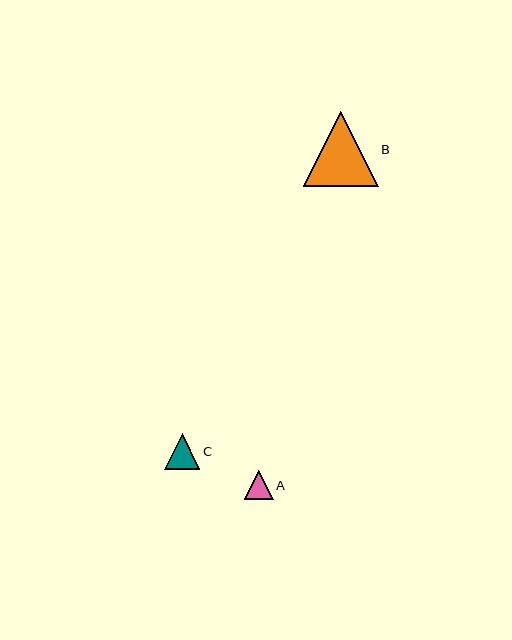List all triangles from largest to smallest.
From largest to smallest: B, C, A.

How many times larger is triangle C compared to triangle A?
Triangle C is approximately 1.3 times the size of triangle A.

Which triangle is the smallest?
Triangle A is the smallest with a size of approximately 28 pixels.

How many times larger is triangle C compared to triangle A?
Triangle C is approximately 1.3 times the size of triangle A.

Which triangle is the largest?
Triangle B is the largest with a size of approximately 75 pixels.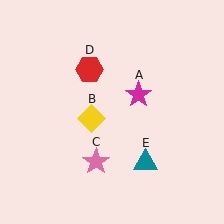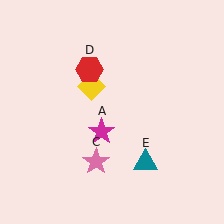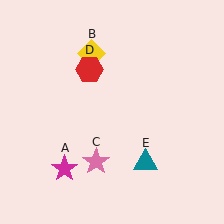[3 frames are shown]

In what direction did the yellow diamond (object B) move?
The yellow diamond (object B) moved up.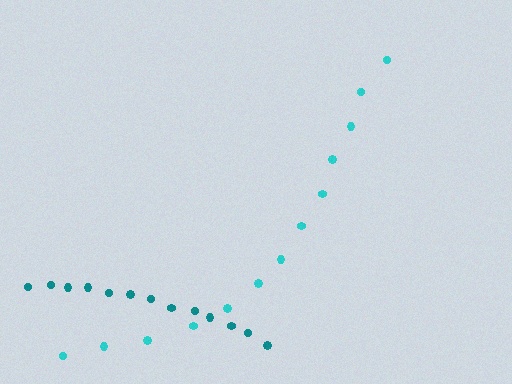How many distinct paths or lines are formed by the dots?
There are 2 distinct paths.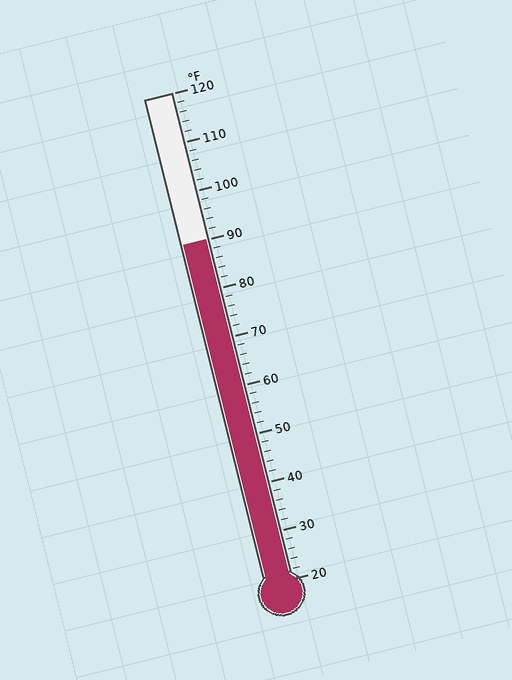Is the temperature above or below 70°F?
The temperature is above 70°F.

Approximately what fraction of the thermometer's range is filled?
The thermometer is filled to approximately 70% of its range.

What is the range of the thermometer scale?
The thermometer scale ranges from 20°F to 120°F.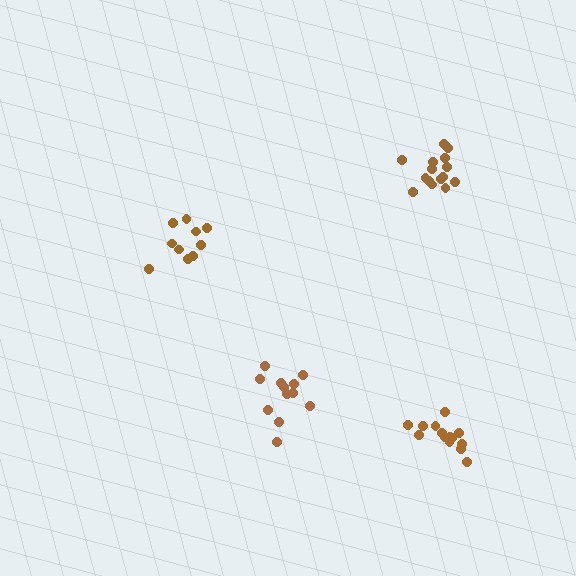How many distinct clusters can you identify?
There are 4 distinct clusters.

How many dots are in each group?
Group 1: 12 dots, Group 2: 15 dots, Group 3: 10 dots, Group 4: 14 dots (51 total).